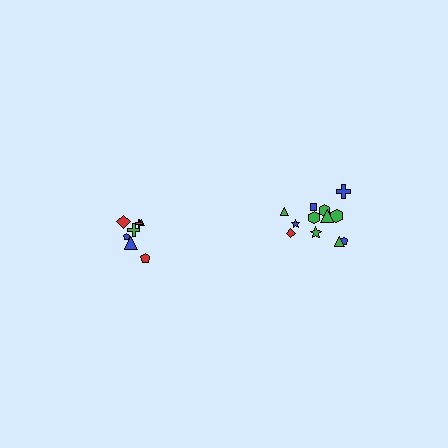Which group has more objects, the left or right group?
The right group.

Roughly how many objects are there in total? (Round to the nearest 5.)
Roughly 20 objects in total.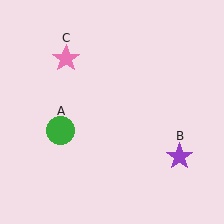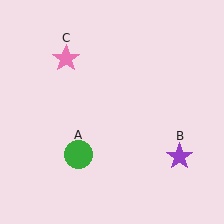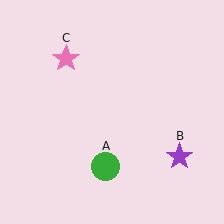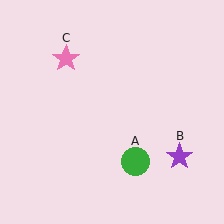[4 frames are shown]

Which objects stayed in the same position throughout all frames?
Purple star (object B) and pink star (object C) remained stationary.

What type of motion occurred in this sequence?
The green circle (object A) rotated counterclockwise around the center of the scene.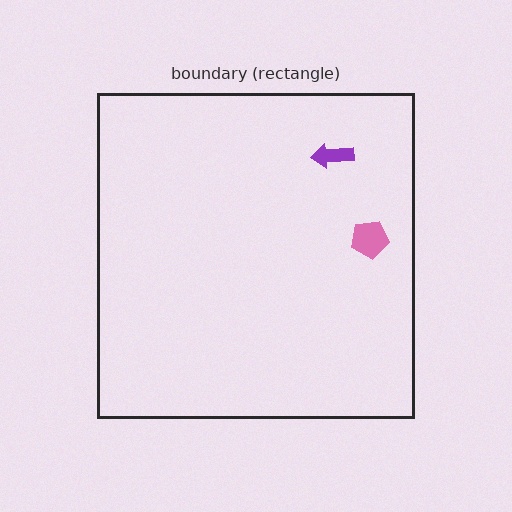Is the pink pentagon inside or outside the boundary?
Inside.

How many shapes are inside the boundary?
2 inside, 0 outside.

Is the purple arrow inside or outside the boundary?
Inside.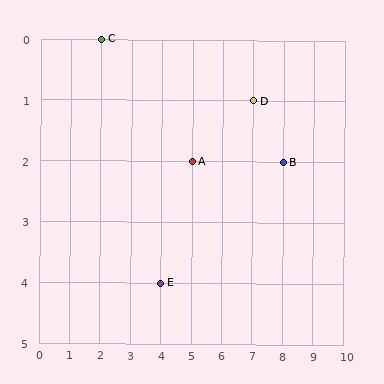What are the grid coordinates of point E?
Point E is at grid coordinates (4, 4).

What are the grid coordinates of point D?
Point D is at grid coordinates (7, 1).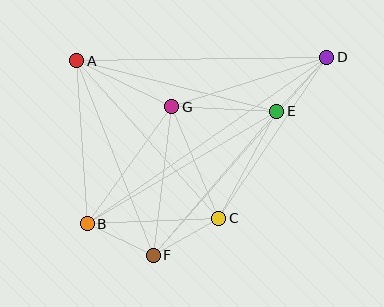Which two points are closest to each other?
Points B and F are closest to each other.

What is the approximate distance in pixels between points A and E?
The distance between A and E is approximately 206 pixels.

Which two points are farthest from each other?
Points B and D are farthest from each other.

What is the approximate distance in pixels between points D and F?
The distance between D and F is approximately 263 pixels.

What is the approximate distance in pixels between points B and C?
The distance between B and C is approximately 132 pixels.